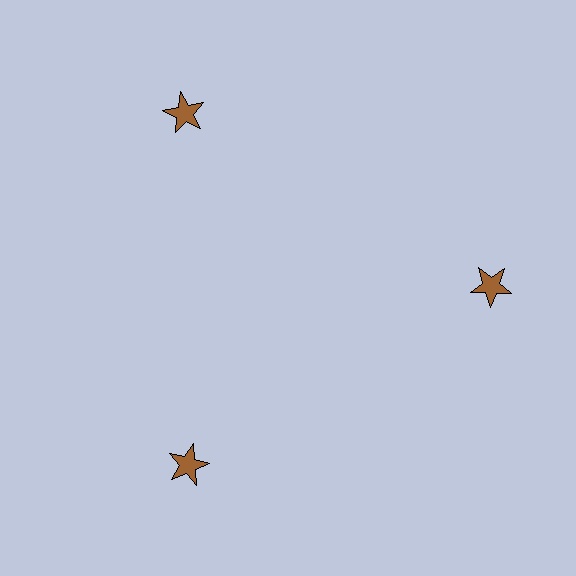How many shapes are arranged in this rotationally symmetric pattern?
There are 3 shapes, arranged in 3 groups of 1.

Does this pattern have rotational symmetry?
Yes, this pattern has 3-fold rotational symmetry. It looks the same after rotating 120 degrees around the center.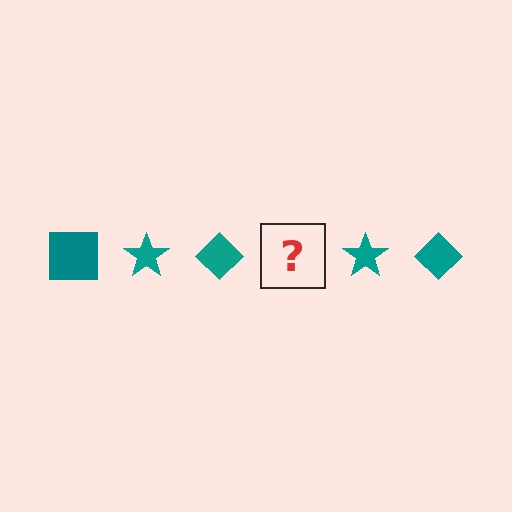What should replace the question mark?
The question mark should be replaced with a teal square.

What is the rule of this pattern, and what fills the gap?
The rule is that the pattern cycles through square, star, diamond shapes in teal. The gap should be filled with a teal square.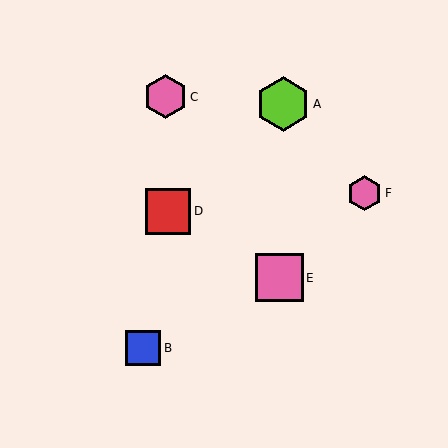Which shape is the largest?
The lime hexagon (labeled A) is the largest.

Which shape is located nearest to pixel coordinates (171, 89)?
The pink hexagon (labeled C) at (165, 97) is nearest to that location.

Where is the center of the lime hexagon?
The center of the lime hexagon is at (283, 104).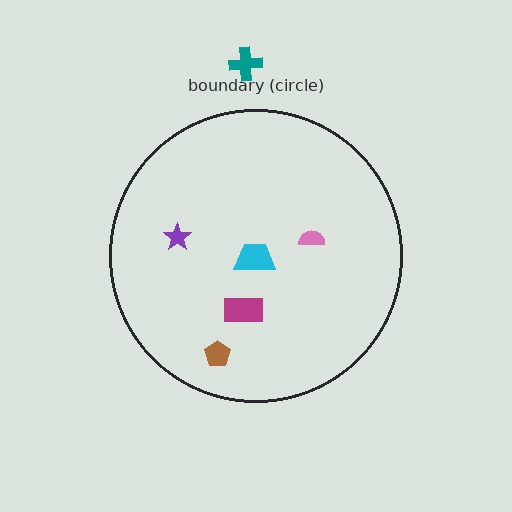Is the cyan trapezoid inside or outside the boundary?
Inside.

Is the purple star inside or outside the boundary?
Inside.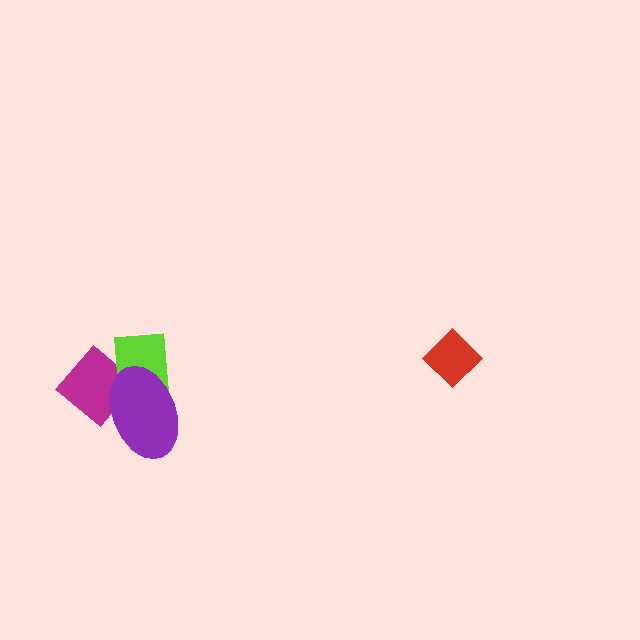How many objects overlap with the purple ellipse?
2 objects overlap with the purple ellipse.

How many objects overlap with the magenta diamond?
2 objects overlap with the magenta diamond.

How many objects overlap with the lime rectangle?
2 objects overlap with the lime rectangle.